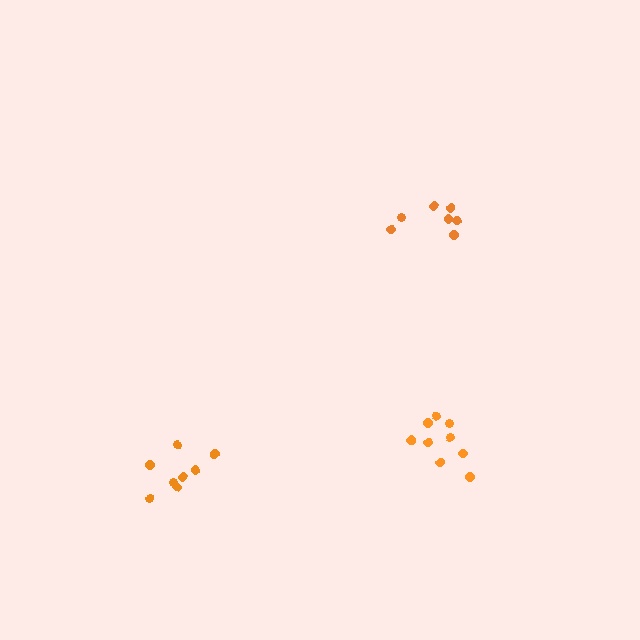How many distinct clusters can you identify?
There are 3 distinct clusters.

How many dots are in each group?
Group 1: 7 dots, Group 2: 8 dots, Group 3: 9 dots (24 total).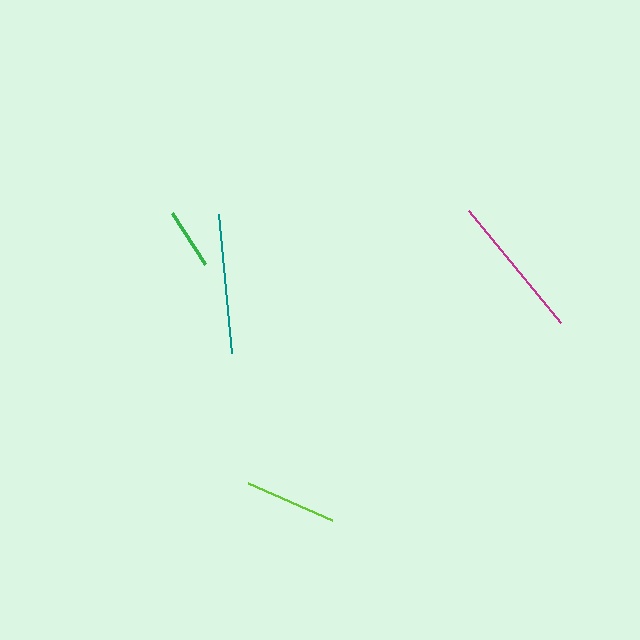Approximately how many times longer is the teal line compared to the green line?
The teal line is approximately 2.3 times the length of the green line.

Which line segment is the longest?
The magenta line is the longest at approximately 144 pixels.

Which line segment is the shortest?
The green line is the shortest at approximately 60 pixels.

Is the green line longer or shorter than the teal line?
The teal line is longer than the green line.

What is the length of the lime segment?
The lime segment is approximately 92 pixels long.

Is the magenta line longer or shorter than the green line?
The magenta line is longer than the green line.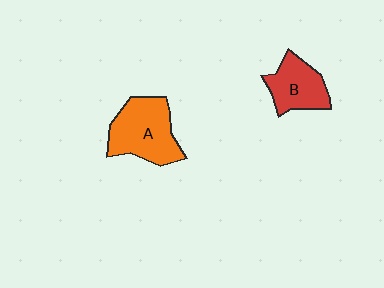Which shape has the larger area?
Shape A (orange).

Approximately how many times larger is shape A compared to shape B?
Approximately 1.4 times.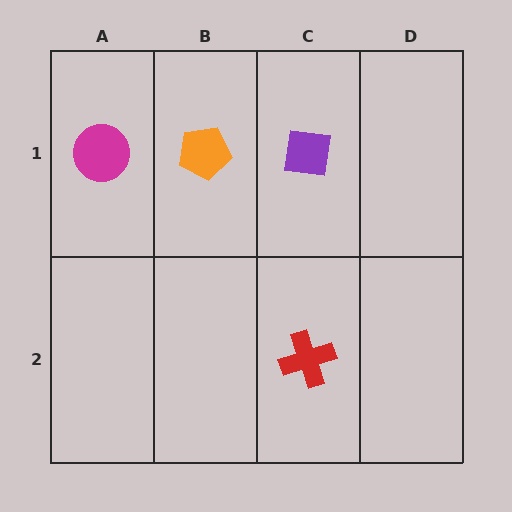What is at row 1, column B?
An orange pentagon.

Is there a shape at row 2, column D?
No, that cell is empty.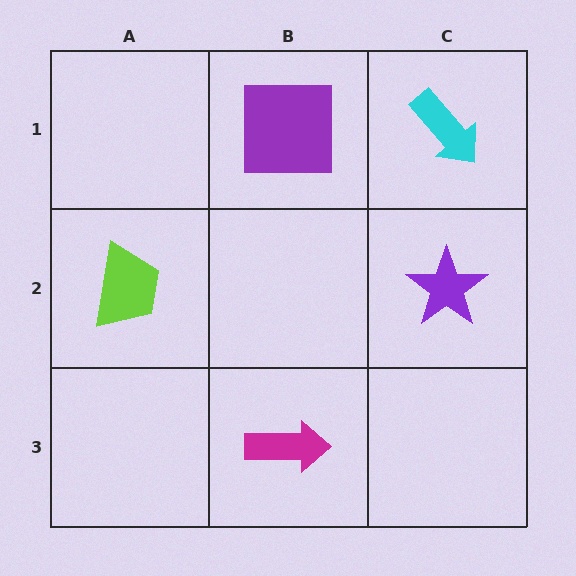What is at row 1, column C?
A cyan arrow.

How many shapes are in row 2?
2 shapes.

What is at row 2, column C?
A purple star.